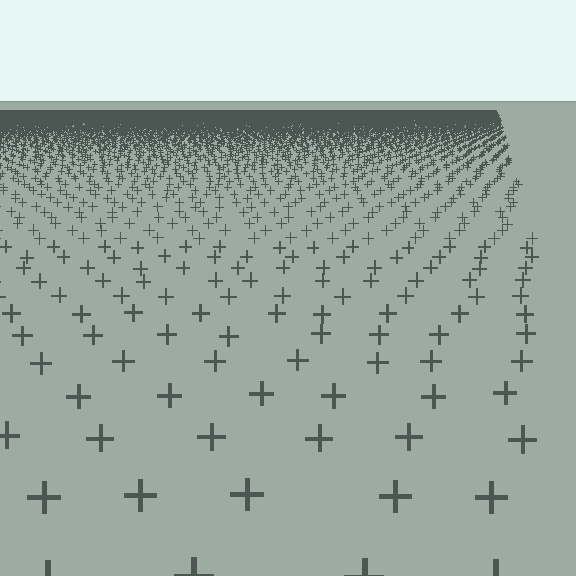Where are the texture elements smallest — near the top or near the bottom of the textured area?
Near the top.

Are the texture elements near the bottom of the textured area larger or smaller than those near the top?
Larger. Near the bottom, elements are closer to the viewer and appear at a bigger on-screen size.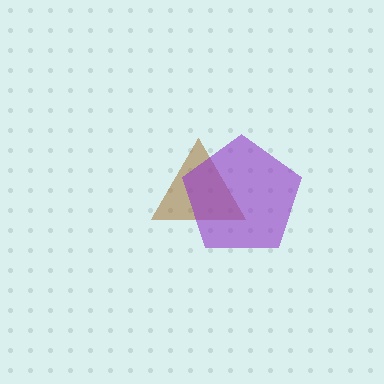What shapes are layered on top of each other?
The layered shapes are: a brown triangle, a purple pentagon.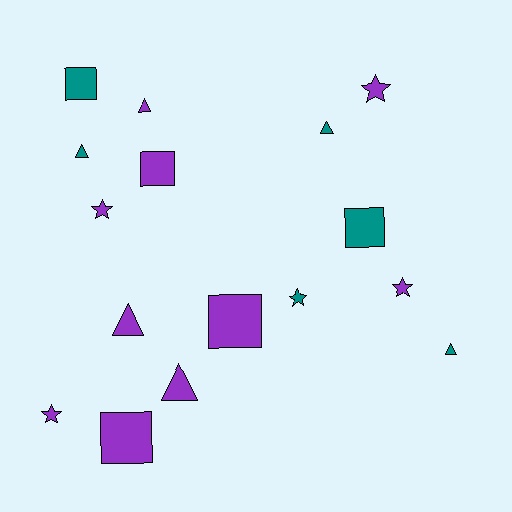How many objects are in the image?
There are 16 objects.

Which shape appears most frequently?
Triangle, with 6 objects.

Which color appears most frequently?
Purple, with 10 objects.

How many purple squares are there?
There are 3 purple squares.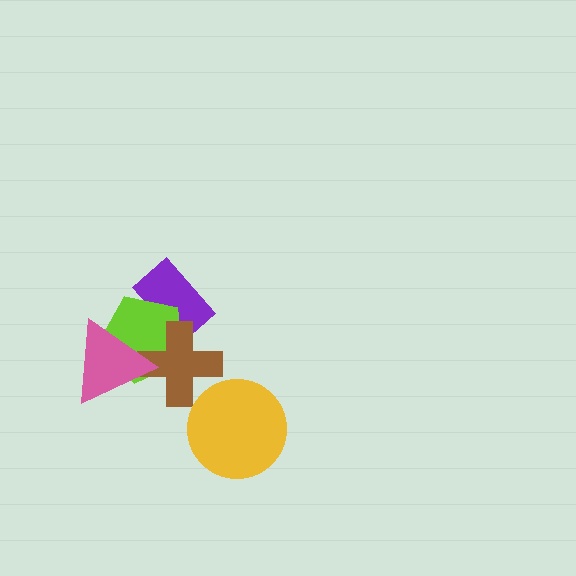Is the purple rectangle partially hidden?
Yes, it is partially covered by another shape.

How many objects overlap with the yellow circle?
0 objects overlap with the yellow circle.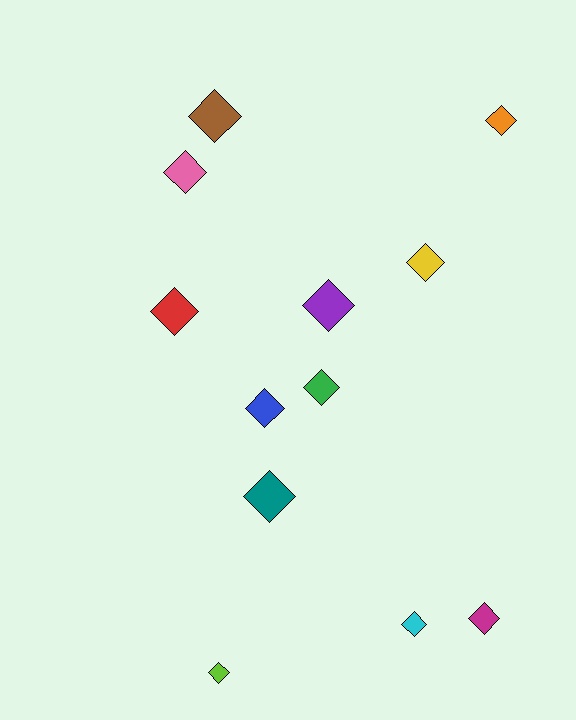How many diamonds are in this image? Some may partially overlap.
There are 12 diamonds.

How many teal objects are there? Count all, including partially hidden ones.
There is 1 teal object.